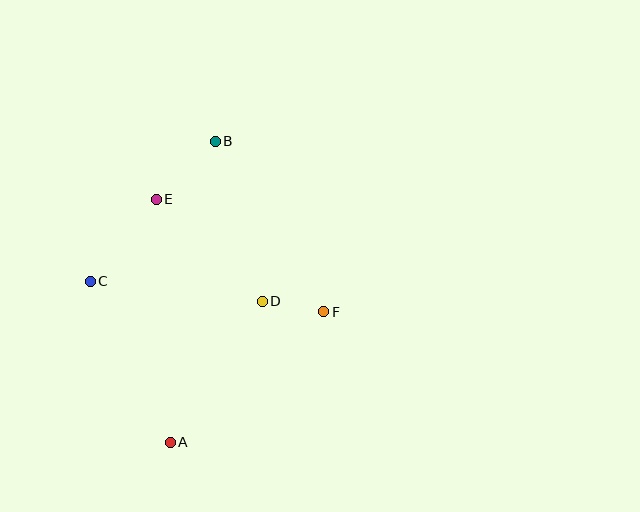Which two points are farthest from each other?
Points A and B are farthest from each other.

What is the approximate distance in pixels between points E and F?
The distance between E and F is approximately 202 pixels.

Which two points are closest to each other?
Points D and F are closest to each other.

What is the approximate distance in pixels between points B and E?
The distance between B and E is approximately 83 pixels.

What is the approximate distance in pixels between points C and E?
The distance between C and E is approximately 105 pixels.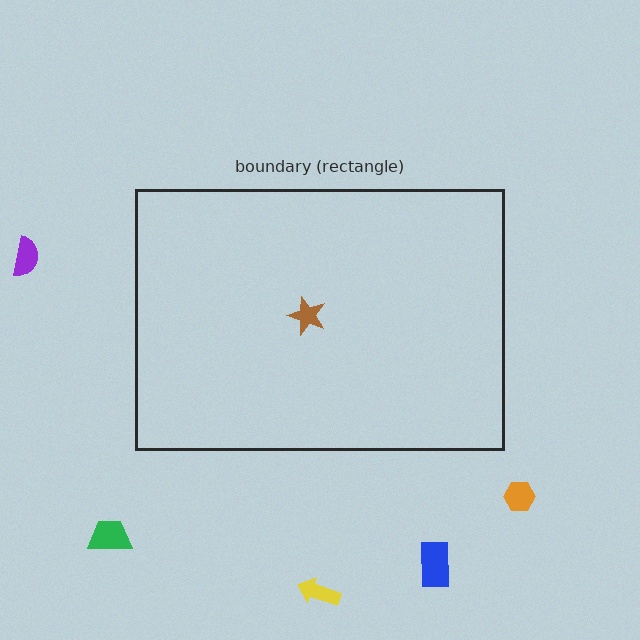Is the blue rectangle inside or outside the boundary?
Outside.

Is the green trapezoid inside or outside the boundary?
Outside.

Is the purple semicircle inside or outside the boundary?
Outside.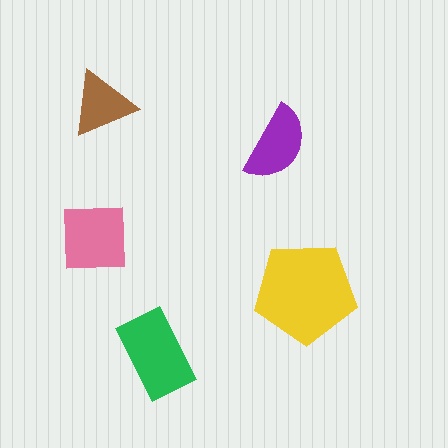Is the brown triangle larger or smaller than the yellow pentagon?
Smaller.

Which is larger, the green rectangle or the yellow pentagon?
The yellow pentagon.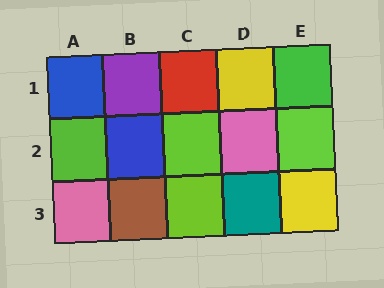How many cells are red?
1 cell is red.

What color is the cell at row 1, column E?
Green.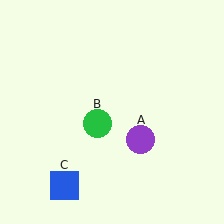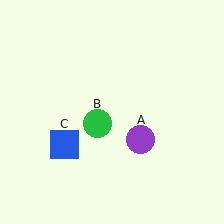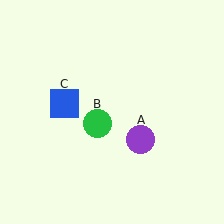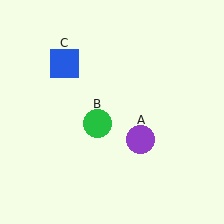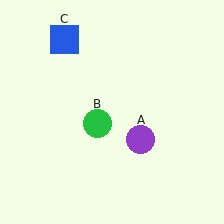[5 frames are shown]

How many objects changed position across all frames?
1 object changed position: blue square (object C).